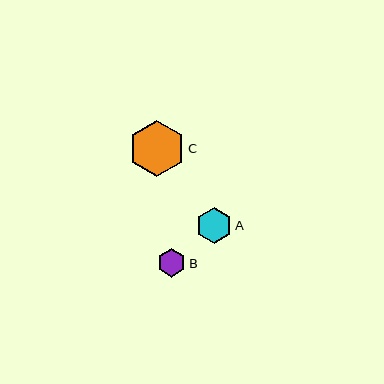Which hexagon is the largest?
Hexagon C is the largest with a size of approximately 56 pixels.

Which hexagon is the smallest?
Hexagon B is the smallest with a size of approximately 28 pixels.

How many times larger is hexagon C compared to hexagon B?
Hexagon C is approximately 2.0 times the size of hexagon B.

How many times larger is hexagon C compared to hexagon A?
Hexagon C is approximately 1.6 times the size of hexagon A.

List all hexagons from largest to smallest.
From largest to smallest: C, A, B.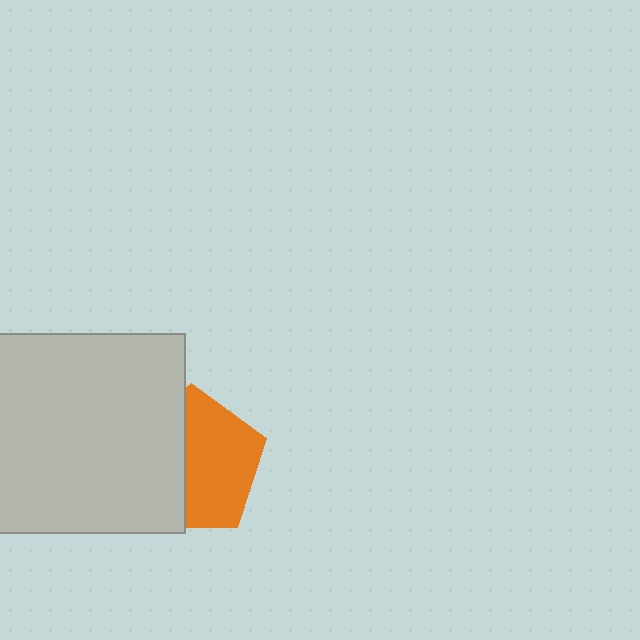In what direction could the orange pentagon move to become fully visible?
The orange pentagon could move right. That would shift it out from behind the light gray square entirely.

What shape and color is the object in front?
The object in front is a light gray square.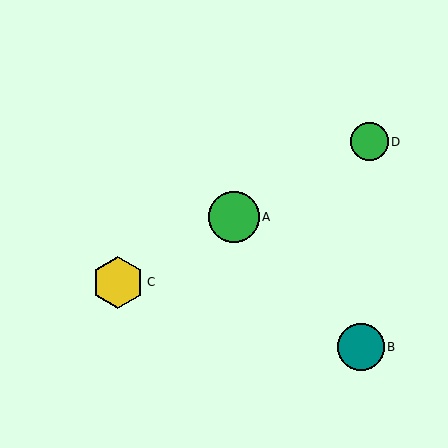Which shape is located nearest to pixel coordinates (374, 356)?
The teal circle (labeled B) at (361, 347) is nearest to that location.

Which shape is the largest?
The yellow hexagon (labeled C) is the largest.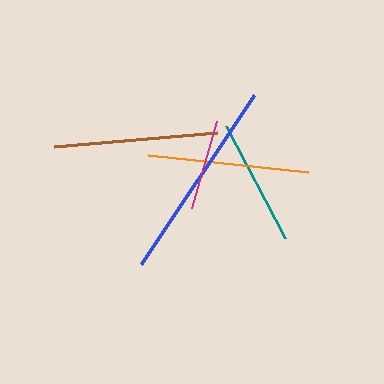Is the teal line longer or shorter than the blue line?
The blue line is longer than the teal line.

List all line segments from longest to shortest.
From longest to shortest: blue, brown, orange, teal, magenta.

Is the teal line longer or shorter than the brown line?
The brown line is longer than the teal line.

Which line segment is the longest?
The blue line is the longest at approximately 203 pixels.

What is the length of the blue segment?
The blue segment is approximately 203 pixels long.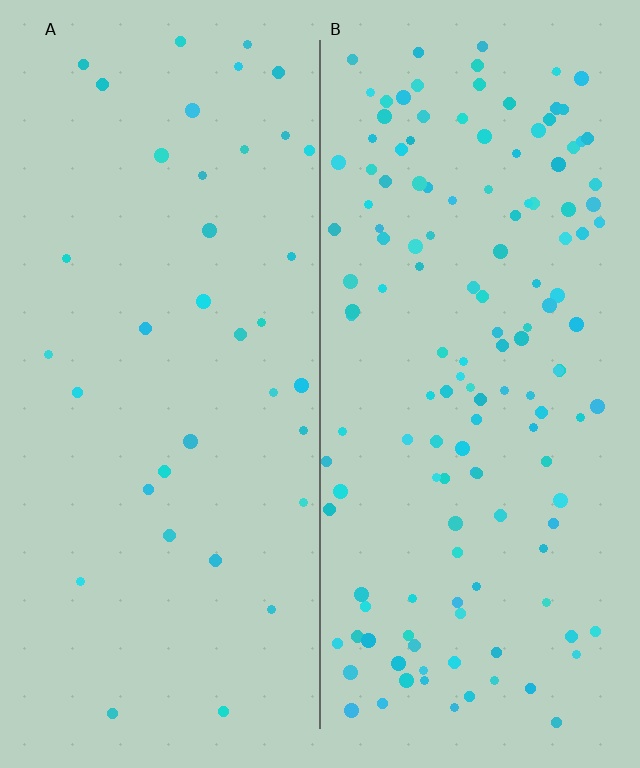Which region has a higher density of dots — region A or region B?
B (the right).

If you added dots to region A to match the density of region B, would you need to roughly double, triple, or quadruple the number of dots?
Approximately quadruple.